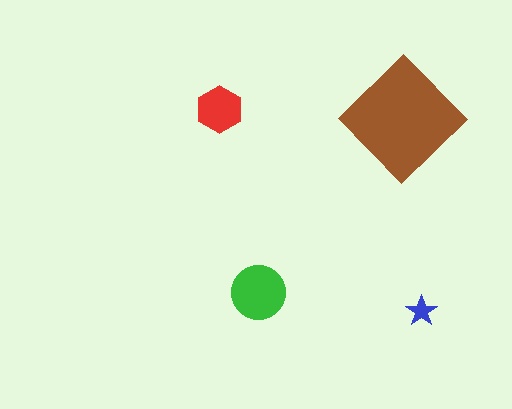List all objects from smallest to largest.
The blue star, the red hexagon, the green circle, the brown diamond.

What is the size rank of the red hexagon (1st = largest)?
3rd.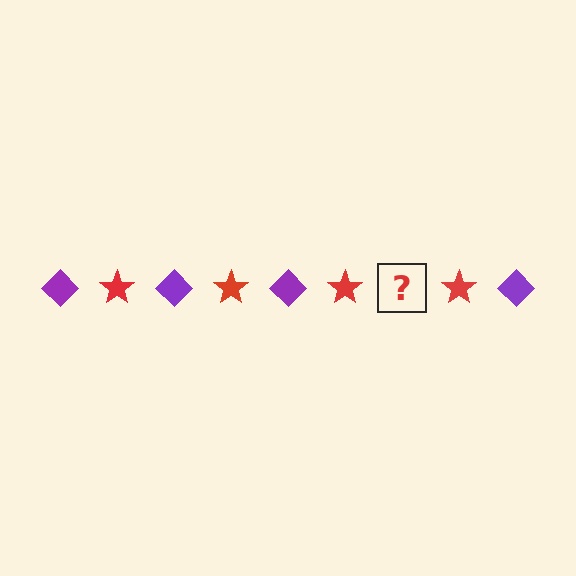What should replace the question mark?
The question mark should be replaced with a purple diamond.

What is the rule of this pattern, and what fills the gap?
The rule is that the pattern alternates between purple diamond and red star. The gap should be filled with a purple diamond.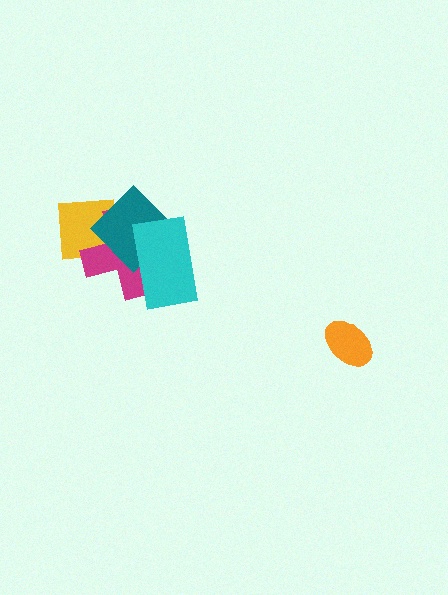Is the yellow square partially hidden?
Yes, it is partially covered by another shape.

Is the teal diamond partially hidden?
Yes, it is partially covered by another shape.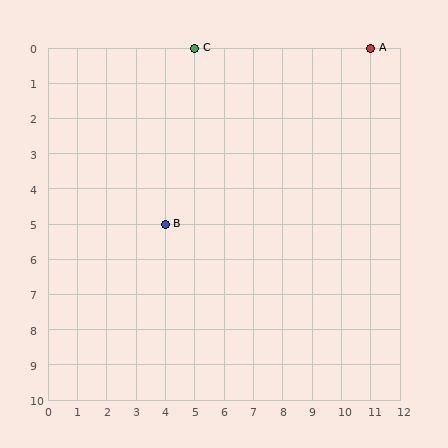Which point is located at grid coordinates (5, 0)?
Point C is at (5, 0).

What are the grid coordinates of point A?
Point A is at grid coordinates (11, 0).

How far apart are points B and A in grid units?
Points B and A are 7 columns and 5 rows apart (about 8.6 grid units diagonally).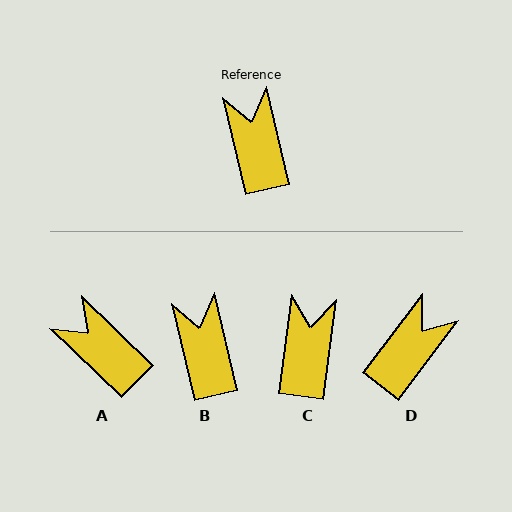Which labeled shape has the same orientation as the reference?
B.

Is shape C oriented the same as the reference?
No, it is off by about 21 degrees.